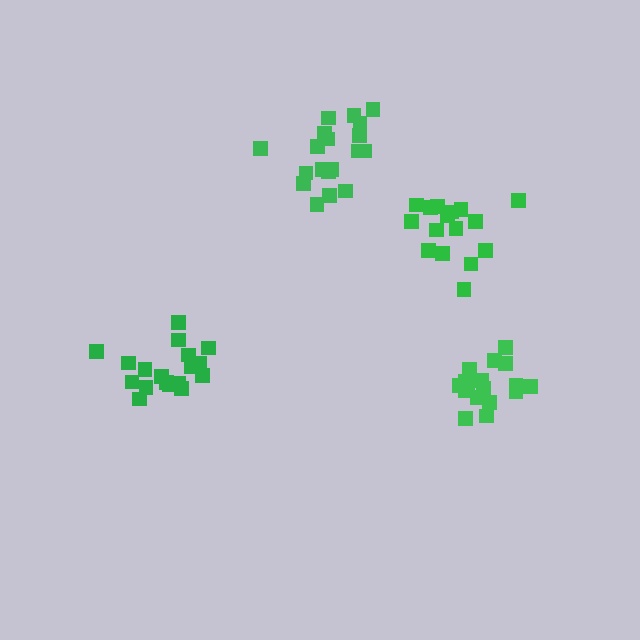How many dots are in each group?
Group 1: 18 dots, Group 2: 16 dots, Group 3: 19 dots, Group 4: 18 dots (71 total).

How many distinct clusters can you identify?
There are 4 distinct clusters.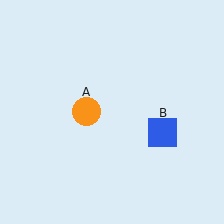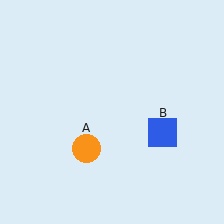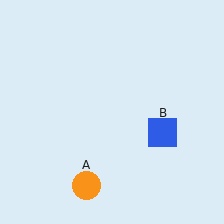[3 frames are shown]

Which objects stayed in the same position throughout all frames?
Blue square (object B) remained stationary.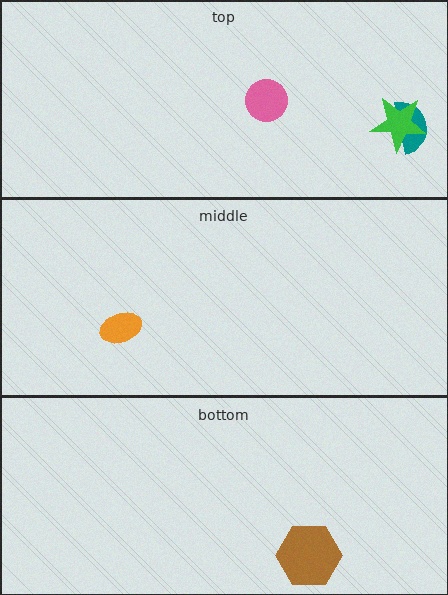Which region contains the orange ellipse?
The middle region.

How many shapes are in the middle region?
1.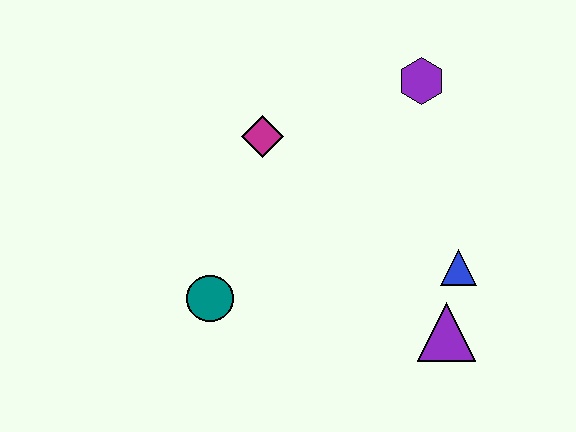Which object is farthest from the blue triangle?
The teal circle is farthest from the blue triangle.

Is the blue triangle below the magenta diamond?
Yes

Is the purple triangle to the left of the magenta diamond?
No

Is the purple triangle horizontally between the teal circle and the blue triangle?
Yes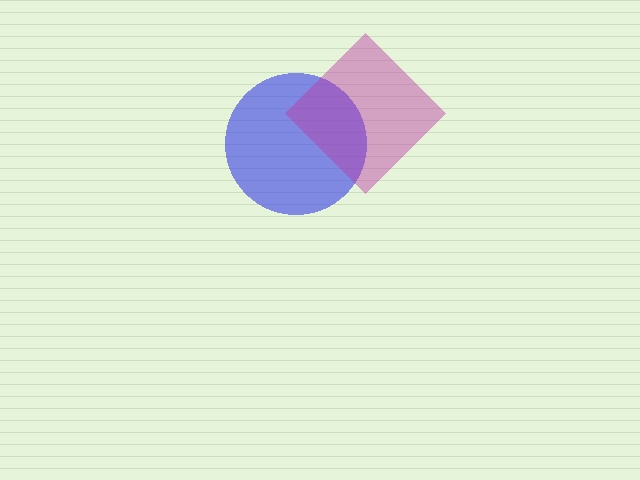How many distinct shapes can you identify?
There are 2 distinct shapes: a blue circle, a magenta diamond.